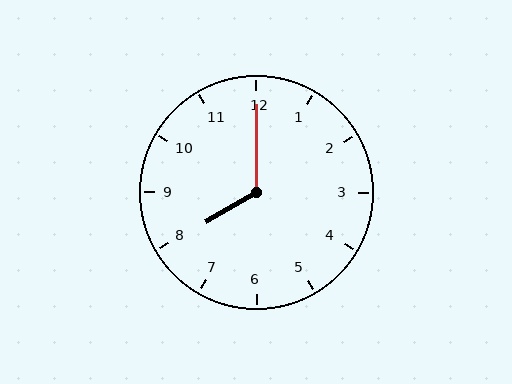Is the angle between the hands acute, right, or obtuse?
It is obtuse.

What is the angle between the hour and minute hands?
Approximately 120 degrees.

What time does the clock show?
8:00.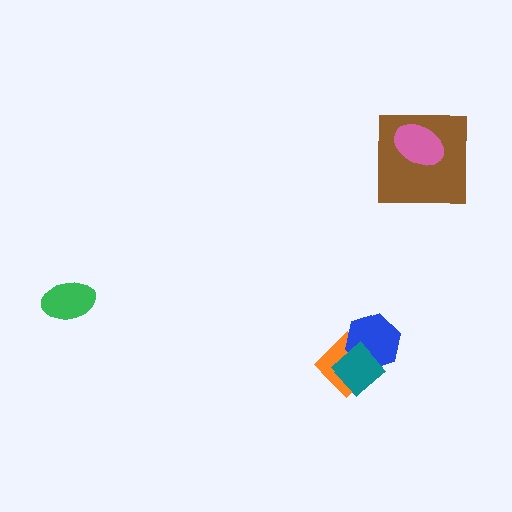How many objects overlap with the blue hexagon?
2 objects overlap with the blue hexagon.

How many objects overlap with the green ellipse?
0 objects overlap with the green ellipse.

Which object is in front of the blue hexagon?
The teal diamond is in front of the blue hexagon.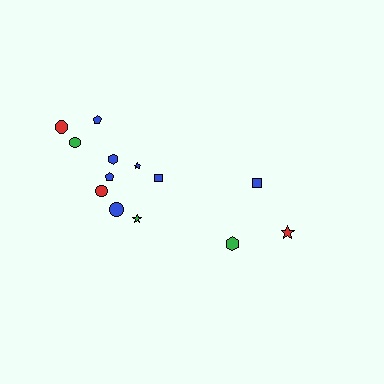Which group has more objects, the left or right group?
The left group.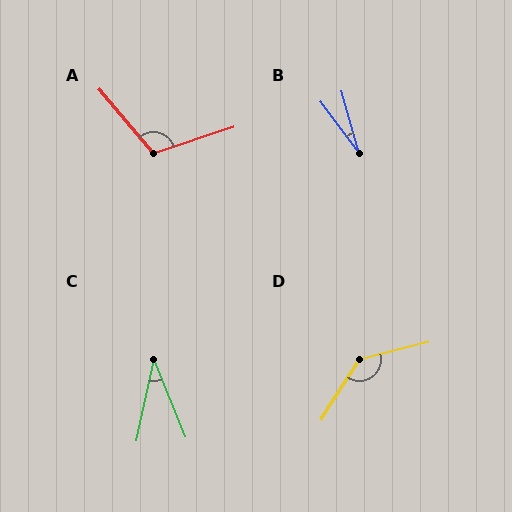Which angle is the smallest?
B, at approximately 21 degrees.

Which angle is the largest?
D, at approximately 137 degrees.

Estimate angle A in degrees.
Approximately 112 degrees.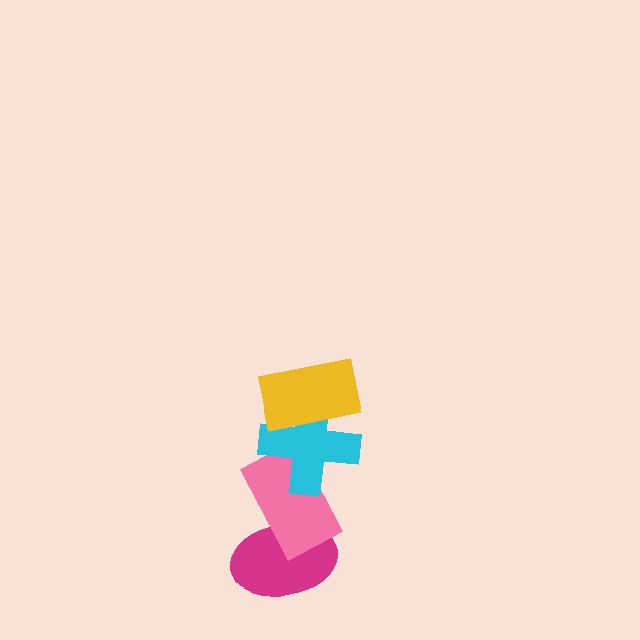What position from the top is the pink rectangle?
The pink rectangle is 3rd from the top.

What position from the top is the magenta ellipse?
The magenta ellipse is 4th from the top.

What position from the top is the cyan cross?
The cyan cross is 2nd from the top.